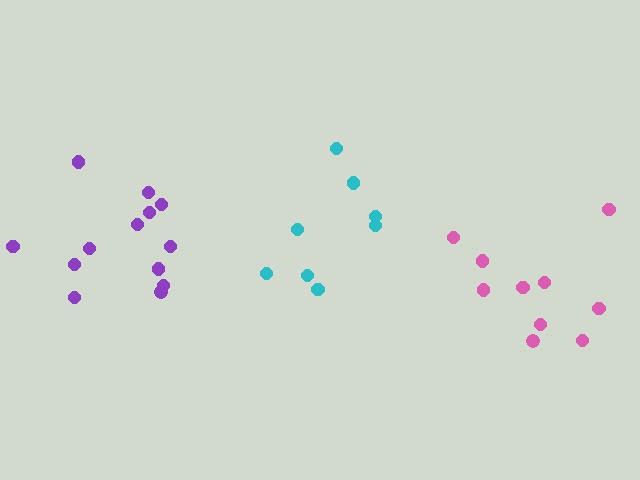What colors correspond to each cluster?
The clusters are colored: pink, purple, cyan.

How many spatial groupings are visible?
There are 3 spatial groupings.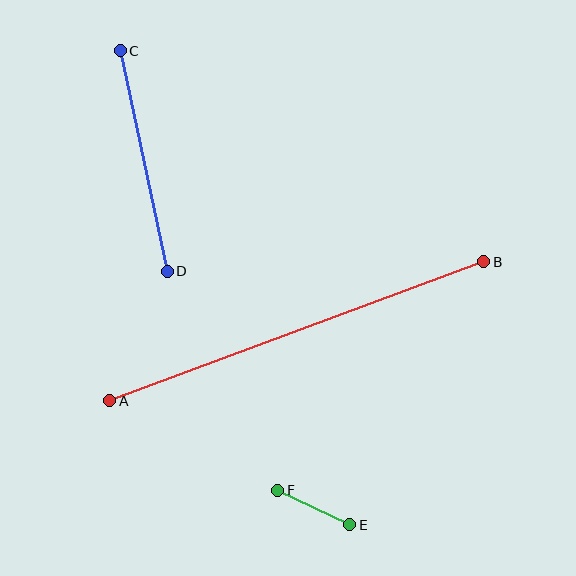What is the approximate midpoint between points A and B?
The midpoint is at approximately (297, 331) pixels.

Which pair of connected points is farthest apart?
Points A and B are farthest apart.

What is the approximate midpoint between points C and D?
The midpoint is at approximately (144, 161) pixels.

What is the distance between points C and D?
The distance is approximately 225 pixels.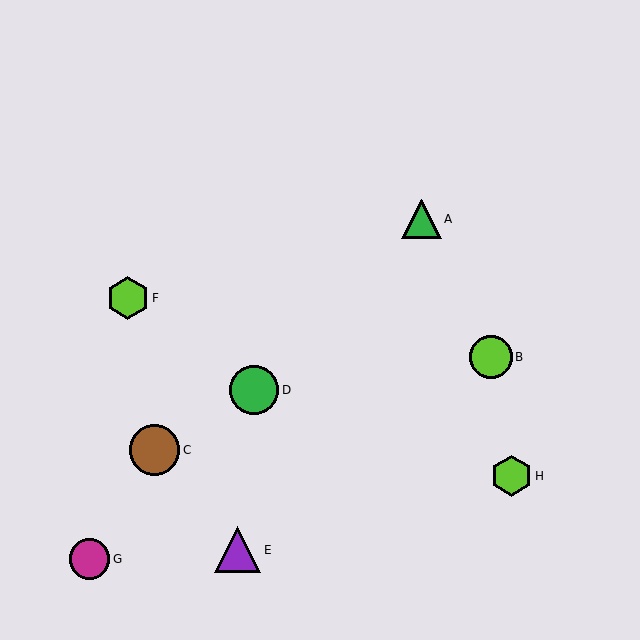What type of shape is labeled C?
Shape C is a brown circle.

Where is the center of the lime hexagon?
The center of the lime hexagon is at (128, 298).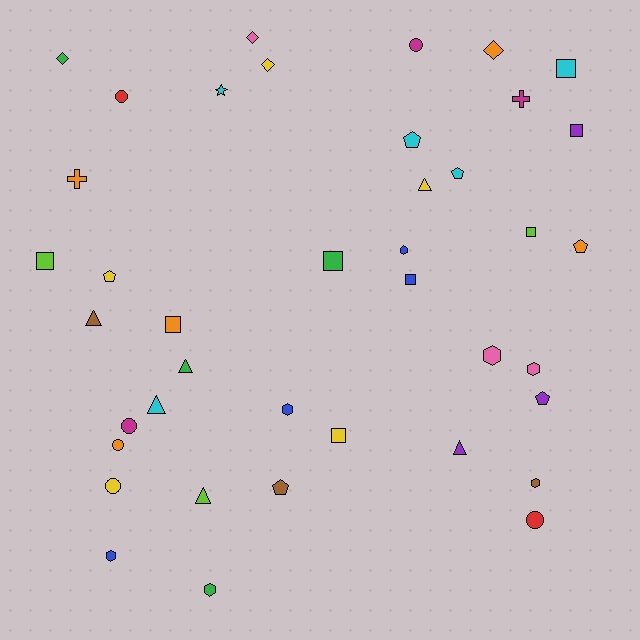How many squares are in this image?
There are 8 squares.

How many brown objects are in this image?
There are 3 brown objects.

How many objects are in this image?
There are 40 objects.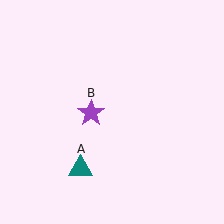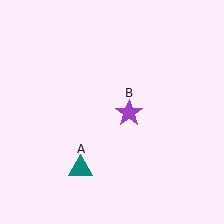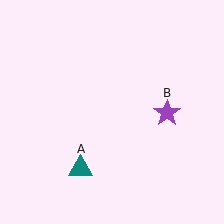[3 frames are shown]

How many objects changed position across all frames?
1 object changed position: purple star (object B).